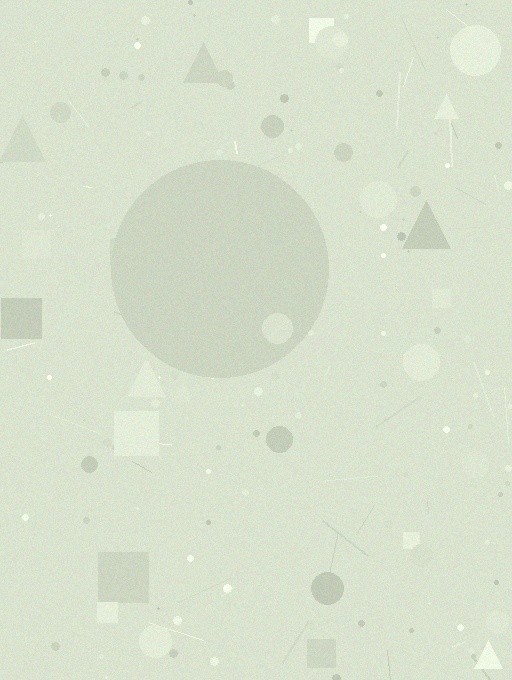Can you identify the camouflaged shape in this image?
The camouflaged shape is a circle.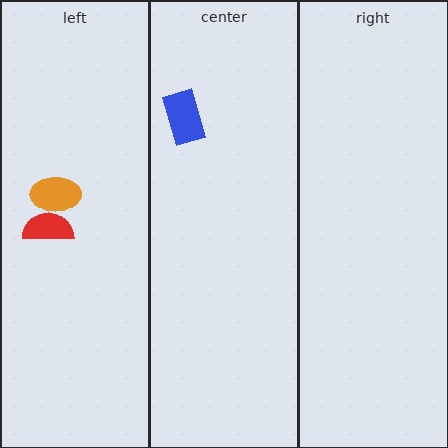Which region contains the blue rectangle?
The center region.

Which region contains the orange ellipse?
The left region.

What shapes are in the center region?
The blue rectangle.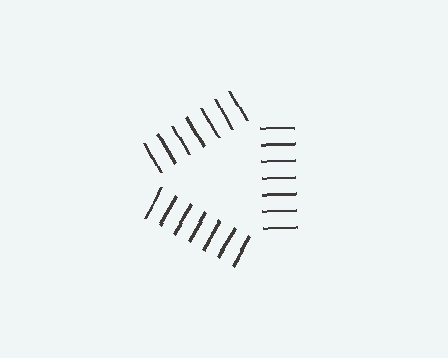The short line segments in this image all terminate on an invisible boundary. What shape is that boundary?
An illusory triangle — the line segments terminate on its edges but no continuous stroke is drawn.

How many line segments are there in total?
21 — 7 along each of the 3 edges.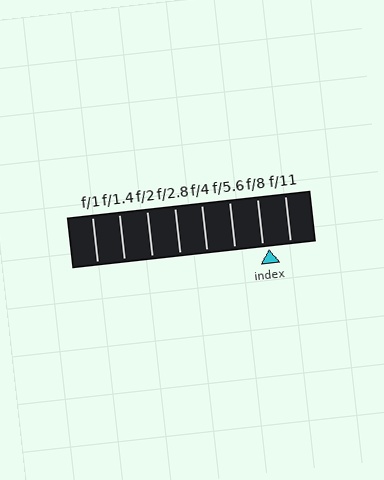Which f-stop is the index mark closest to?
The index mark is closest to f/8.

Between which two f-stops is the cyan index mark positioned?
The index mark is between f/8 and f/11.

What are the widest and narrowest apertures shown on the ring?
The widest aperture shown is f/1 and the narrowest is f/11.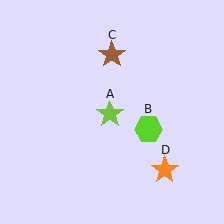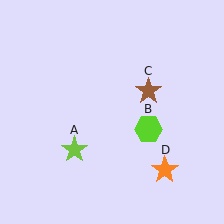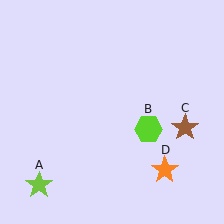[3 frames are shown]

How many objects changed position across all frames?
2 objects changed position: lime star (object A), brown star (object C).